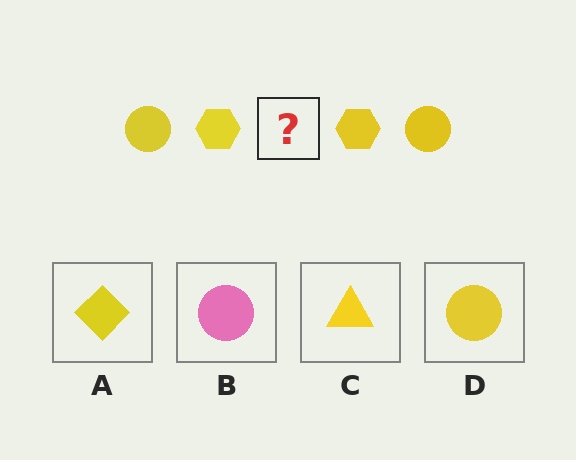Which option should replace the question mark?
Option D.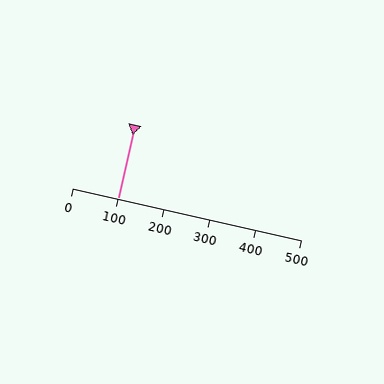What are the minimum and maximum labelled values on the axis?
The axis runs from 0 to 500.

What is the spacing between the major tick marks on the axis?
The major ticks are spaced 100 apart.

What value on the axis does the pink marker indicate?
The marker indicates approximately 100.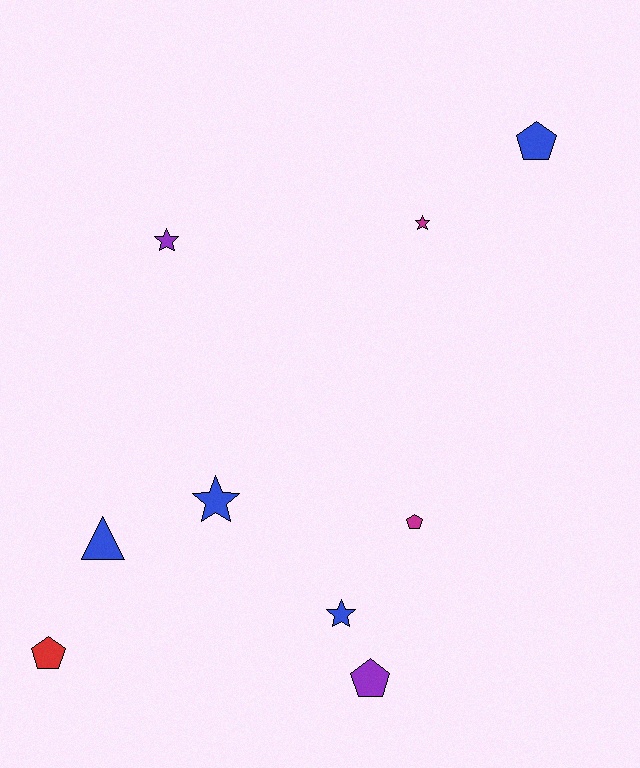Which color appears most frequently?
Blue, with 4 objects.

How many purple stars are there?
There is 1 purple star.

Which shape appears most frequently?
Pentagon, with 4 objects.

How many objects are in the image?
There are 9 objects.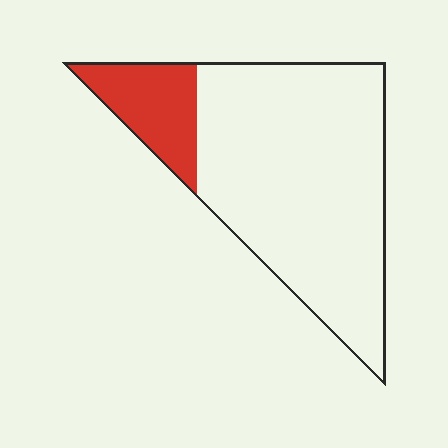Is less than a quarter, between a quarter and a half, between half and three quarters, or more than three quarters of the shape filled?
Less than a quarter.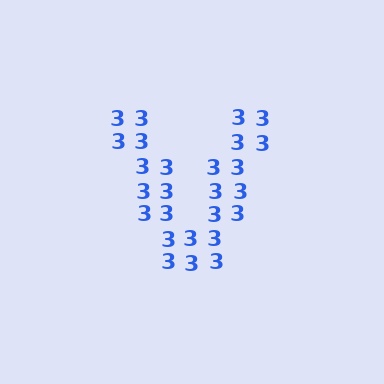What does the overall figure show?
The overall figure shows the letter V.